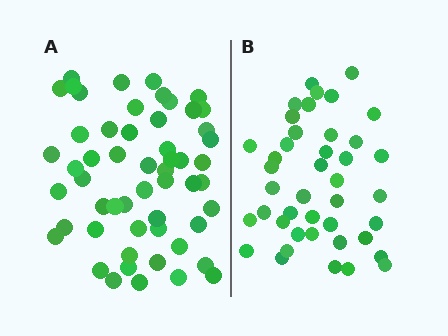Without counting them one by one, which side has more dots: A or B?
Region A (the left region) has more dots.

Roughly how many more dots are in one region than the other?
Region A has approximately 15 more dots than region B.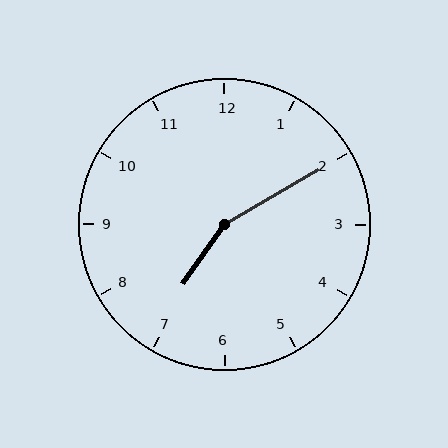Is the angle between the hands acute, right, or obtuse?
It is obtuse.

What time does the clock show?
7:10.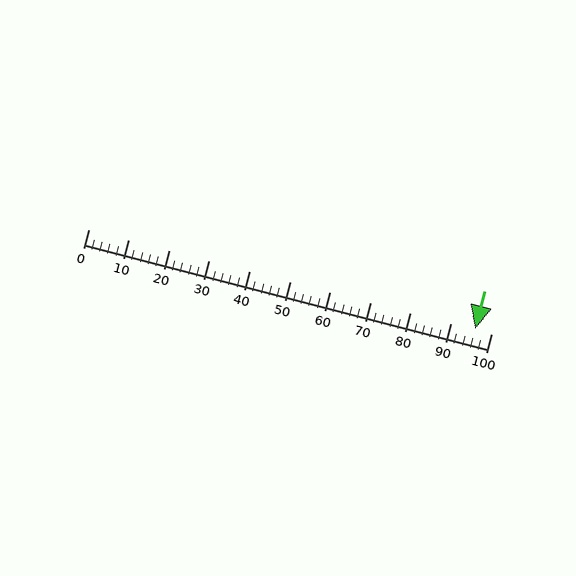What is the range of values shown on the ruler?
The ruler shows values from 0 to 100.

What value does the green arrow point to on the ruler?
The green arrow points to approximately 96.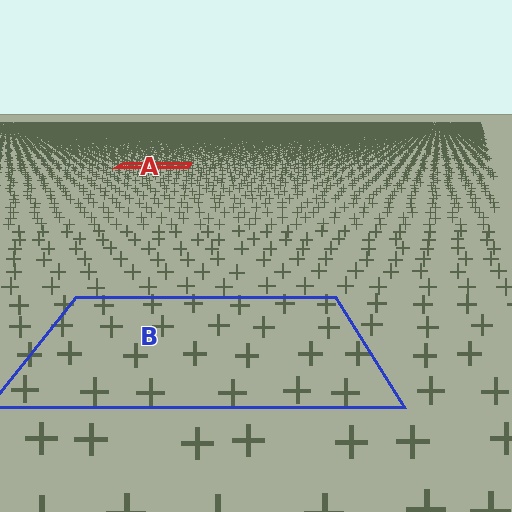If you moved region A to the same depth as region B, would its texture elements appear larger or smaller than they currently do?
They would appear larger. At a closer depth, the same texture elements are projected at a bigger on-screen size.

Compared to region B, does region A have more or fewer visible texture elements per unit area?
Region A has more texture elements per unit area — they are packed more densely because it is farther away.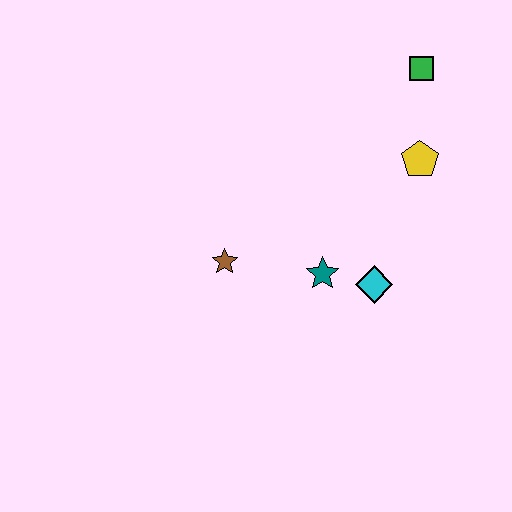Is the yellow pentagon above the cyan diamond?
Yes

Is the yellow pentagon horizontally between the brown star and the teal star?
No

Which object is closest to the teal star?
The cyan diamond is closest to the teal star.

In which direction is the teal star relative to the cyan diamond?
The teal star is to the left of the cyan diamond.